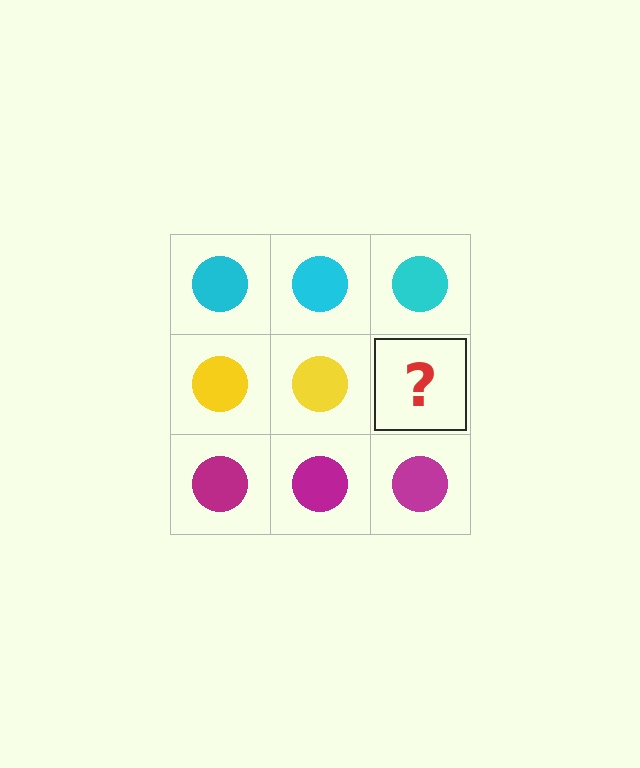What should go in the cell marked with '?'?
The missing cell should contain a yellow circle.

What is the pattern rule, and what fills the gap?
The rule is that each row has a consistent color. The gap should be filled with a yellow circle.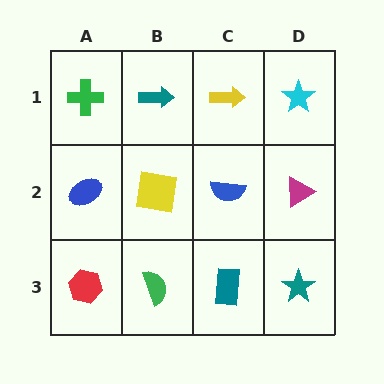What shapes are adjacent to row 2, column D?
A cyan star (row 1, column D), a teal star (row 3, column D), a blue semicircle (row 2, column C).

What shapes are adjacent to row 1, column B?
A yellow square (row 2, column B), a green cross (row 1, column A), a yellow arrow (row 1, column C).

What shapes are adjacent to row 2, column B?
A teal arrow (row 1, column B), a green semicircle (row 3, column B), a blue ellipse (row 2, column A), a blue semicircle (row 2, column C).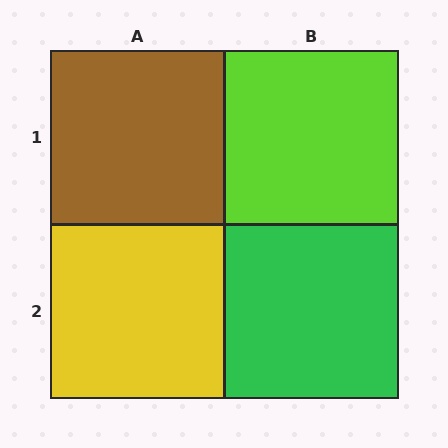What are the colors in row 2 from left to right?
Yellow, green.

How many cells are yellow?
1 cell is yellow.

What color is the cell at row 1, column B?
Lime.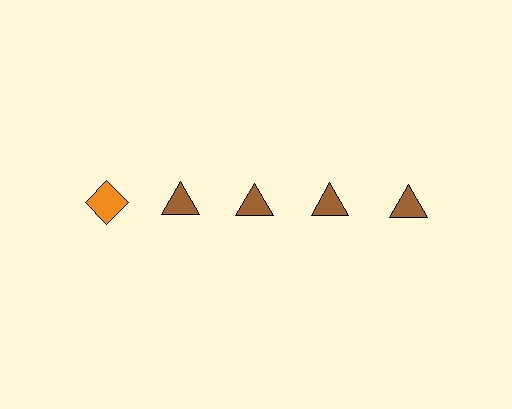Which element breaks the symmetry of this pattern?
The orange diamond in the top row, leftmost column breaks the symmetry. All other shapes are brown triangles.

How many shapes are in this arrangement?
There are 5 shapes arranged in a grid pattern.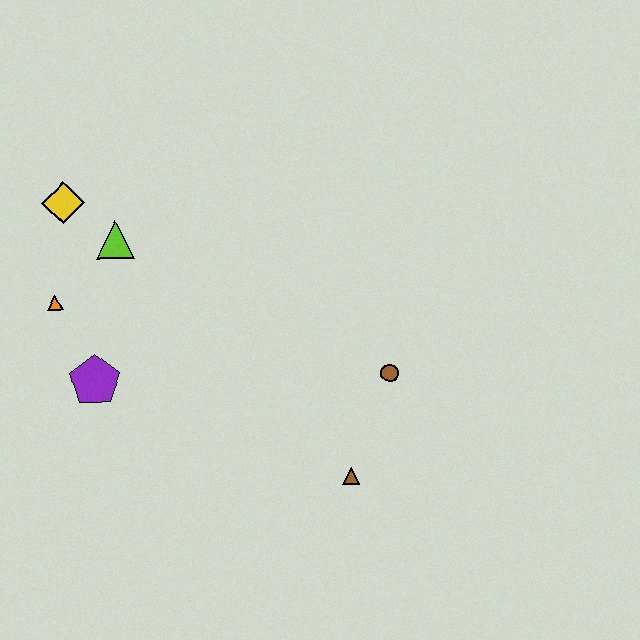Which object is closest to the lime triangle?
The yellow diamond is closest to the lime triangle.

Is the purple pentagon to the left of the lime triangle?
Yes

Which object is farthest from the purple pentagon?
The brown circle is farthest from the purple pentagon.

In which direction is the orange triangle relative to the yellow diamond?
The orange triangle is below the yellow diamond.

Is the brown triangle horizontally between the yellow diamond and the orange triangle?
No